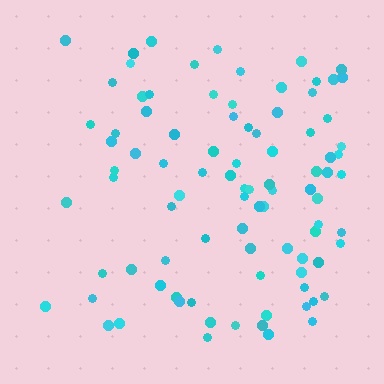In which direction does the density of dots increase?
From left to right, with the right side densest.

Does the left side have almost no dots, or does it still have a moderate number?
Still a moderate number, just noticeably fewer than the right.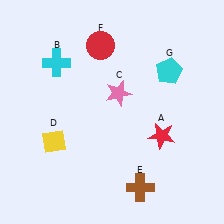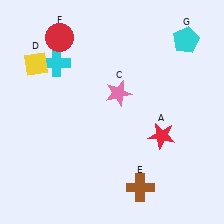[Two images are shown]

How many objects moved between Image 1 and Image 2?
3 objects moved between the two images.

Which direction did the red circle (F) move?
The red circle (F) moved left.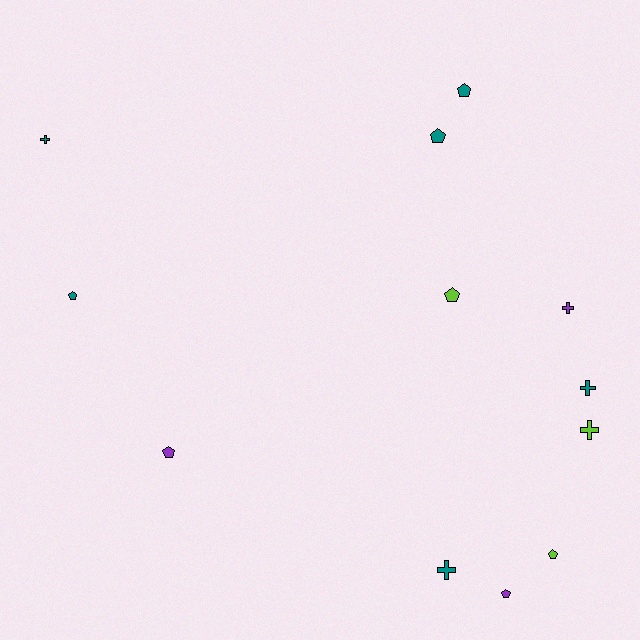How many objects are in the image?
There are 12 objects.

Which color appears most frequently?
Teal, with 6 objects.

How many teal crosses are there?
There are 3 teal crosses.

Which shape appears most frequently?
Pentagon, with 7 objects.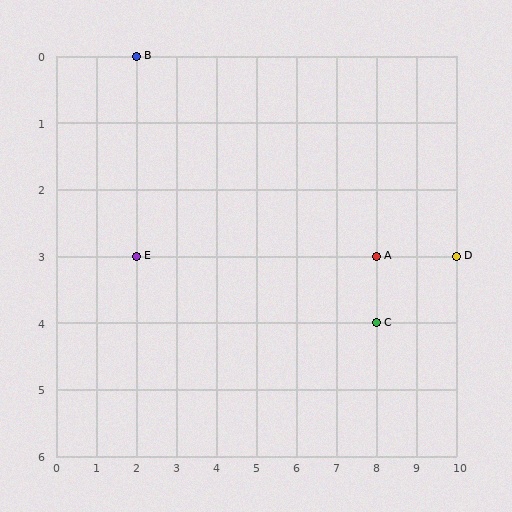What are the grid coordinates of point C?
Point C is at grid coordinates (8, 4).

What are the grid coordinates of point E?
Point E is at grid coordinates (2, 3).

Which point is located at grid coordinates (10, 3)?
Point D is at (10, 3).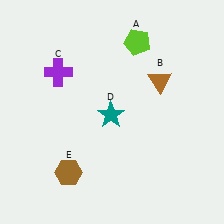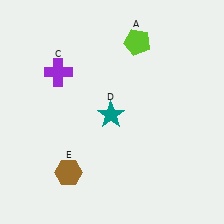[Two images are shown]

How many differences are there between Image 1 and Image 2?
There is 1 difference between the two images.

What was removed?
The brown triangle (B) was removed in Image 2.